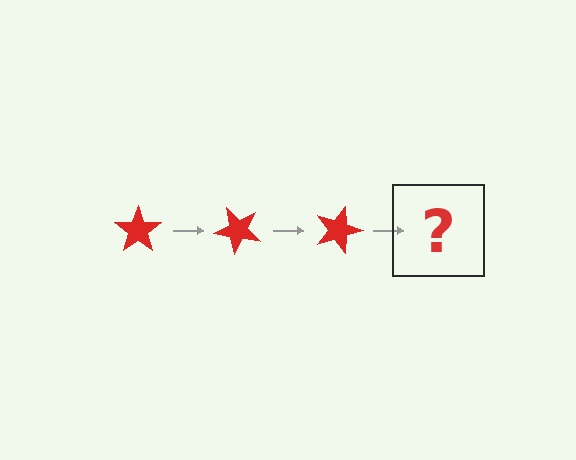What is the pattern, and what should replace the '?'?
The pattern is that the star rotates 45 degrees each step. The '?' should be a red star rotated 135 degrees.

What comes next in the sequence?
The next element should be a red star rotated 135 degrees.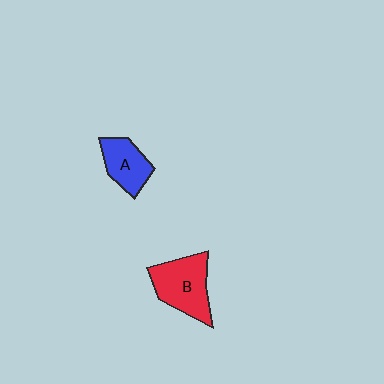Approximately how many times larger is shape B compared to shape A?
Approximately 1.5 times.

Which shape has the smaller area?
Shape A (blue).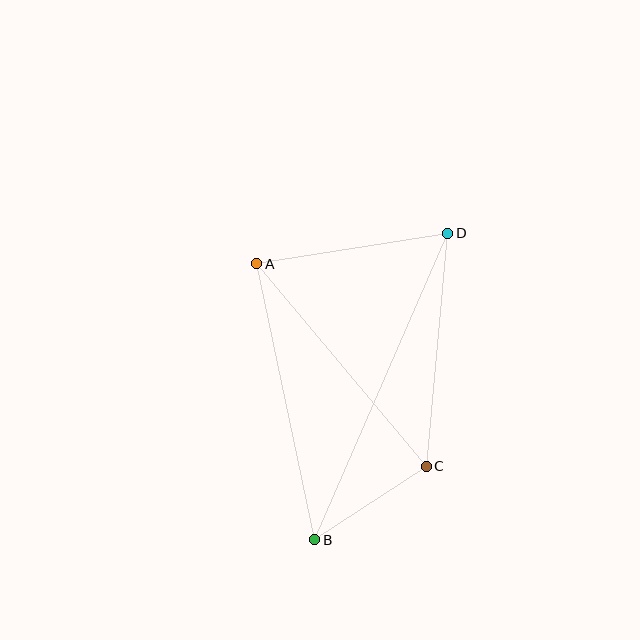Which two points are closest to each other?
Points B and C are closest to each other.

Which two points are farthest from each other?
Points B and D are farthest from each other.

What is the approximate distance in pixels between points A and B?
The distance between A and B is approximately 282 pixels.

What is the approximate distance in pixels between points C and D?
The distance between C and D is approximately 234 pixels.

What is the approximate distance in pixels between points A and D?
The distance between A and D is approximately 194 pixels.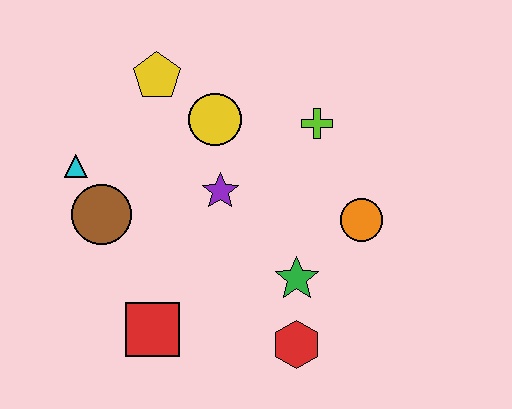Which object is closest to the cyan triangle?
The brown circle is closest to the cyan triangle.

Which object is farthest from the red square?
The lime cross is farthest from the red square.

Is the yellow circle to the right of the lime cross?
No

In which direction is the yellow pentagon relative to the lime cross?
The yellow pentagon is to the left of the lime cross.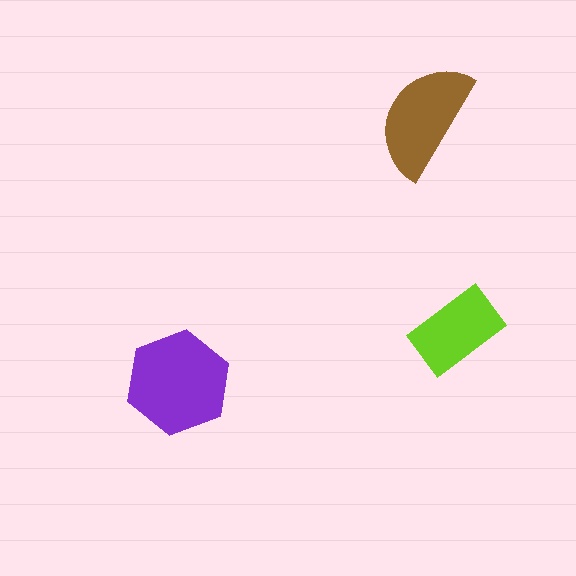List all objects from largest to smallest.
The purple hexagon, the brown semicircle, the lime rectangle.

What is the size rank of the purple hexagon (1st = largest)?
1st.